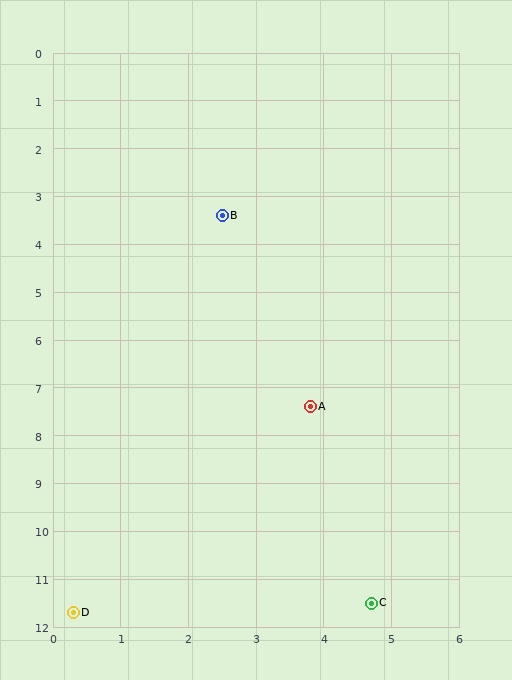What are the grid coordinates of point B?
Point B is at approximately (2.5, 3.4).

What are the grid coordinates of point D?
Point D is at approximately (0.3, 11.7).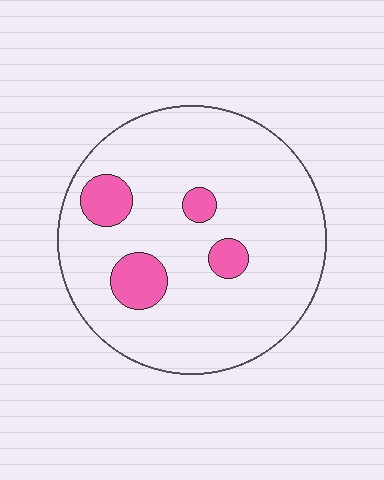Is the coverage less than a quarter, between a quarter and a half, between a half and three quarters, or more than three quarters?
Less than a quarter.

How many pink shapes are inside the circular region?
4.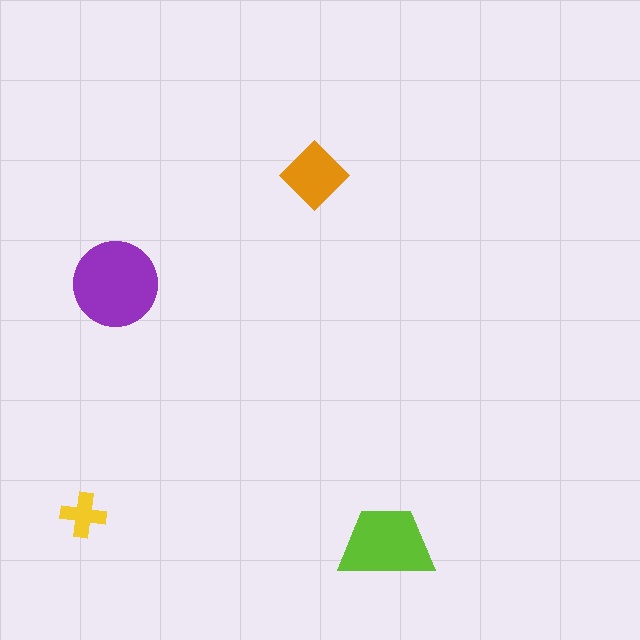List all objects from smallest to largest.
The yellow cross, the orange diamond, the lime trapezoid, the purple circle.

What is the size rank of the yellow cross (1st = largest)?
4th.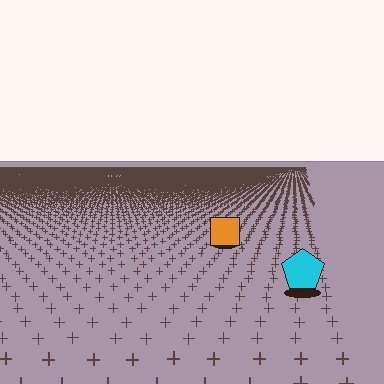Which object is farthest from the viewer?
The orange square is farthest from the viewer. It appears smaller and the ground texture around it is denser.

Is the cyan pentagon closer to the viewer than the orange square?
Yes. The cyan pentagon is closer — you can tell from the texture gradient: the ground texture is coarser near it.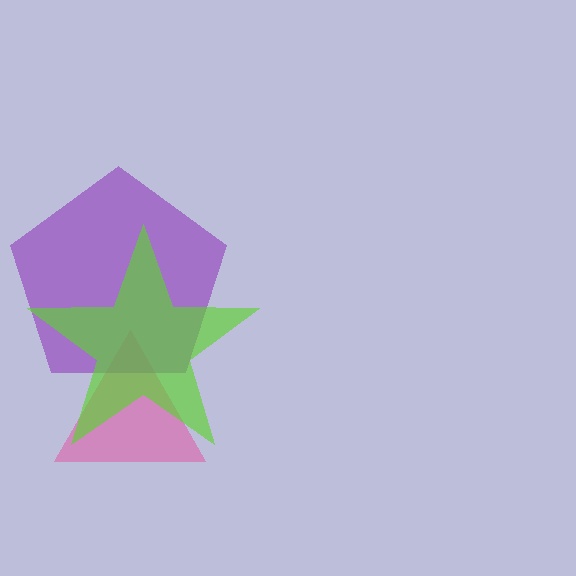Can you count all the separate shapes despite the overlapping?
Yes, there are 3 separate shapes.